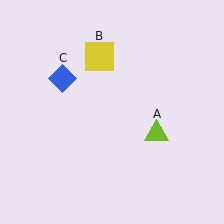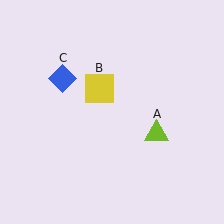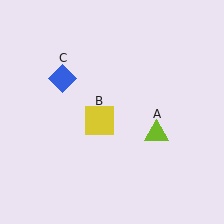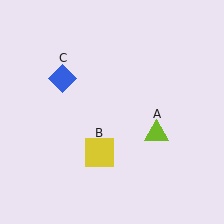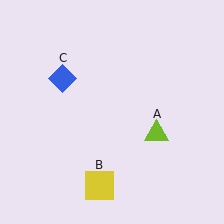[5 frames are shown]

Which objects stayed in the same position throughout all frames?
Lime triangle (object A) and blue diamond (object C) remained stationary.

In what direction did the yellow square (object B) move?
The yellow square (object B) moved down.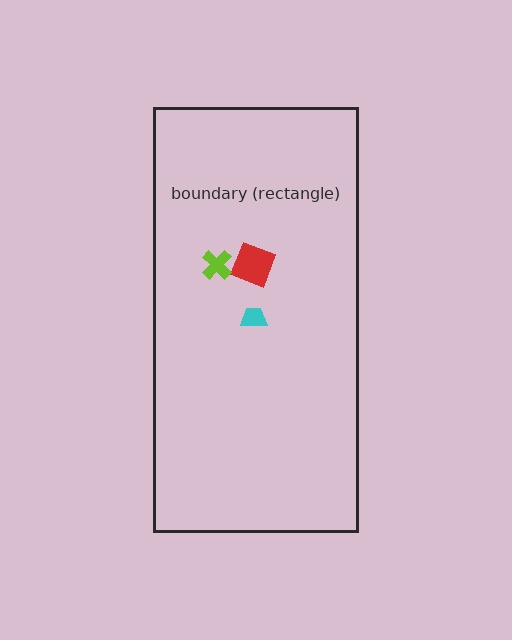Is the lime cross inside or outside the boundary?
Inside.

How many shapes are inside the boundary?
3 inside, 0 outside.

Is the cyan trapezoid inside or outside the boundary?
Inside.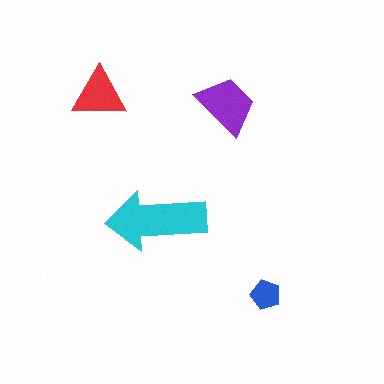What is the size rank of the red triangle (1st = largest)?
3rd.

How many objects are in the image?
There are 4 objects in the image.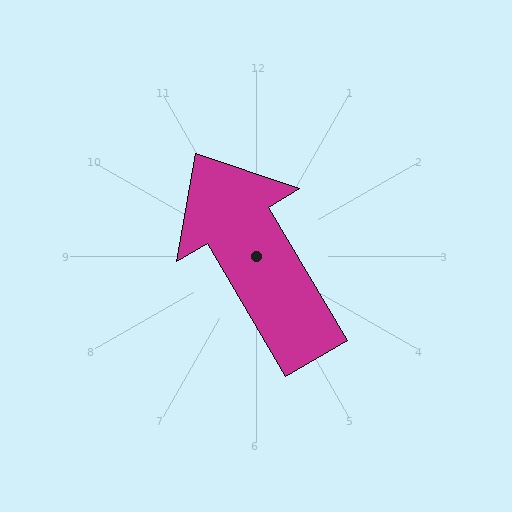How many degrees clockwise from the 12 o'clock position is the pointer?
Approximately 329 degrees.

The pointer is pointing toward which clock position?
Roughly 11 o'clock.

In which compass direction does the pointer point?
Northwest.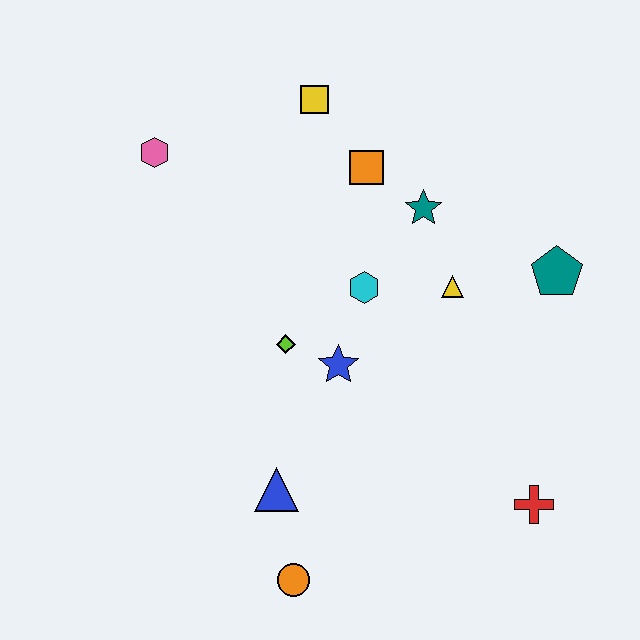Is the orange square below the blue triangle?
No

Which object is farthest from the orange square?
The orange circle is farthest from the orange square.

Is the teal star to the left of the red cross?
Yes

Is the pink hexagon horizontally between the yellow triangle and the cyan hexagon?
No